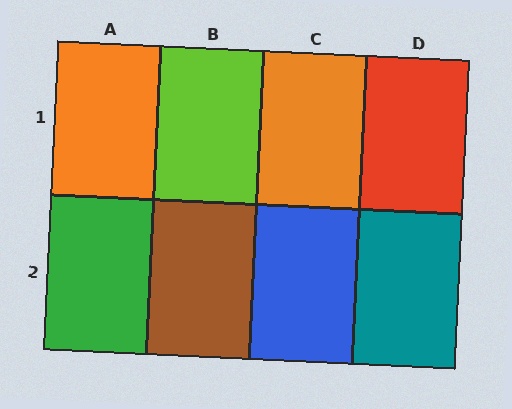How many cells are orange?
2 cells are orange.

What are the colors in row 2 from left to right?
Green, brown, blue, teal.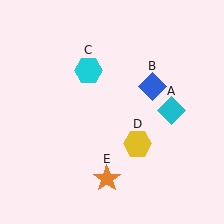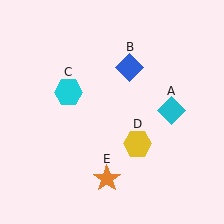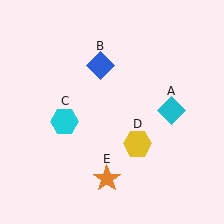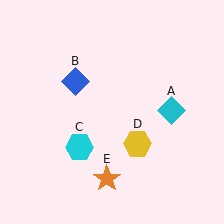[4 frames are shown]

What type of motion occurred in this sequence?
The blue diamond (object B), cyan hexagon (object C) rotated counterclockwise around the center of the scene.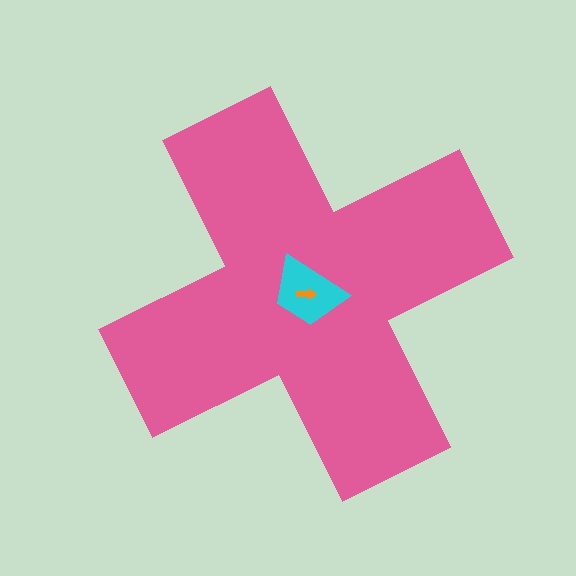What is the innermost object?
The orange arrow.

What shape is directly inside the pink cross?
The cyan trapezoid.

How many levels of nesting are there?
3.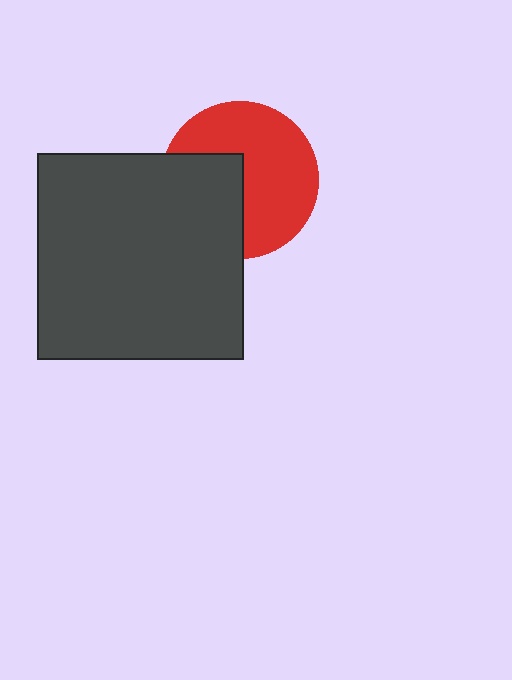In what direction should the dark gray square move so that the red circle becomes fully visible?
The dark gray square should move left. That is the shortest direction to clear the overlap and leave the red circle fully visible.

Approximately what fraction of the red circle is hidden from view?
Roughly 37% of the red circle is hidden behind the dark gray square.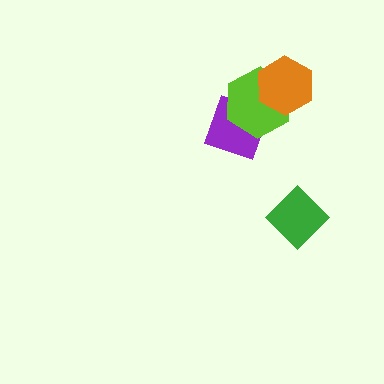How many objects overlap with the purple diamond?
1 object overlaps with the purple diamond.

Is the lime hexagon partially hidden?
Yes, it is partially covered by another shape.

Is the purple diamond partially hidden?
Yes, it is partially covered by another shape.